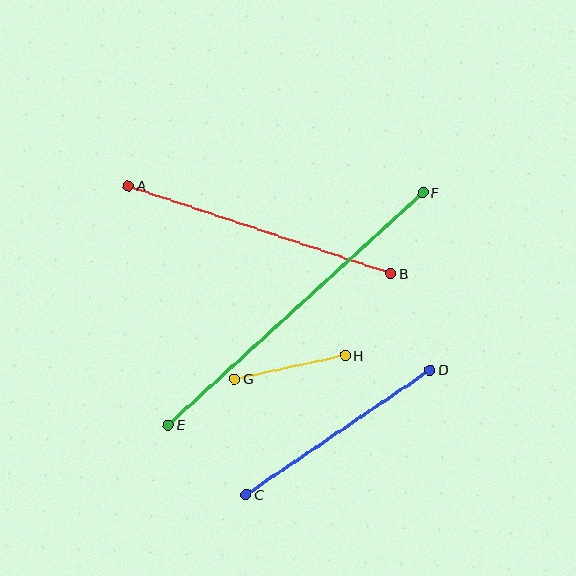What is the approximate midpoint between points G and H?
The midpoint is at approximately (290, 367) pixels.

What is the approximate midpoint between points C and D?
The midpoint is at approximately (338, 432) pixels.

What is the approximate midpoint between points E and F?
The midpoint is at approximately (296, 309) pixels.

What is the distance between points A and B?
The distance is approximately 277 pixels.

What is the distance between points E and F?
The distance is approximately 345 pixels.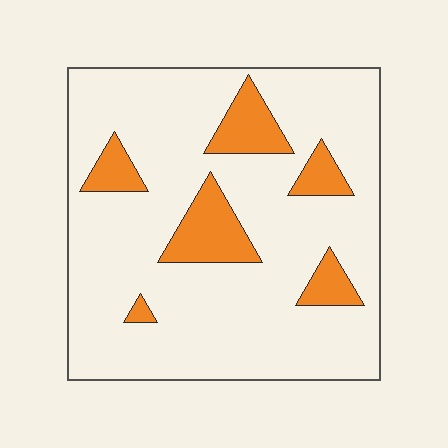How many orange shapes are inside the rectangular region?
6.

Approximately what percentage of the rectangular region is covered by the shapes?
Approximately 15%.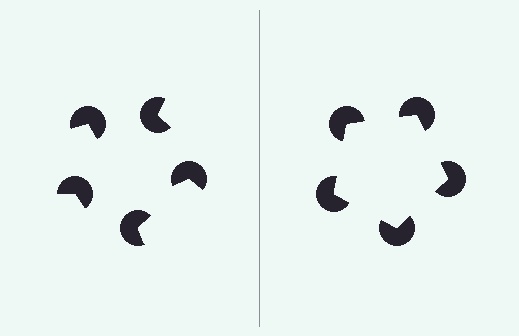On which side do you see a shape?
An illusory pentagon appears on the right side. On the left side the wedge cuts are rotated, so no coherent shape forms.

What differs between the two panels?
The pac-man discs are positioned identically on both sides; only the wedge orientations differ. On the right they align to a pentagon; on the left they are misaligned.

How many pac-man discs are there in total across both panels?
10 — 5 on each side.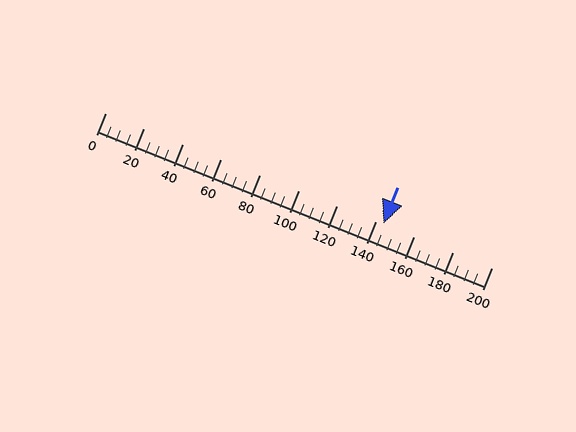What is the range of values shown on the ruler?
The ruler shows values from 0 to 200.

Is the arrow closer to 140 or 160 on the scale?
The arrow is closer to 140.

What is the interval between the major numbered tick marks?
The major tick marks are spaced 20 units apart.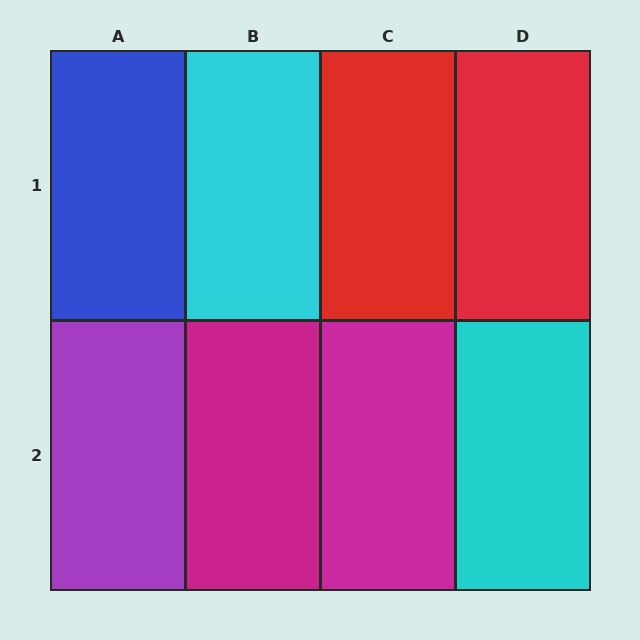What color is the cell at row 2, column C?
Magenta.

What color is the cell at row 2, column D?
Cyan.